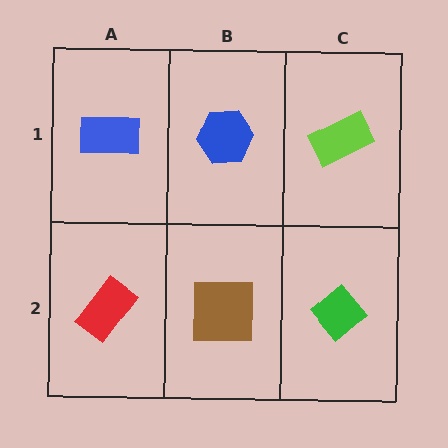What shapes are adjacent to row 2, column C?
A lime rectangle (row 1, column C), a brown square (row 2, column B).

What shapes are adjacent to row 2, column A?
A blue rectangle (row 1, column A), a brown square (row 2, column B).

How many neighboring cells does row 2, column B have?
3.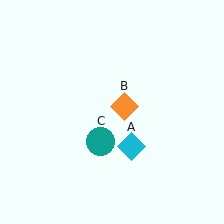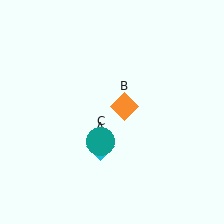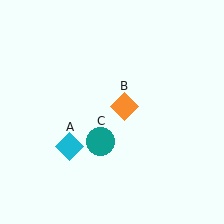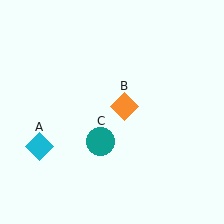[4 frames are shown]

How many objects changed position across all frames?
1 object changed position: cyan diamond (object A).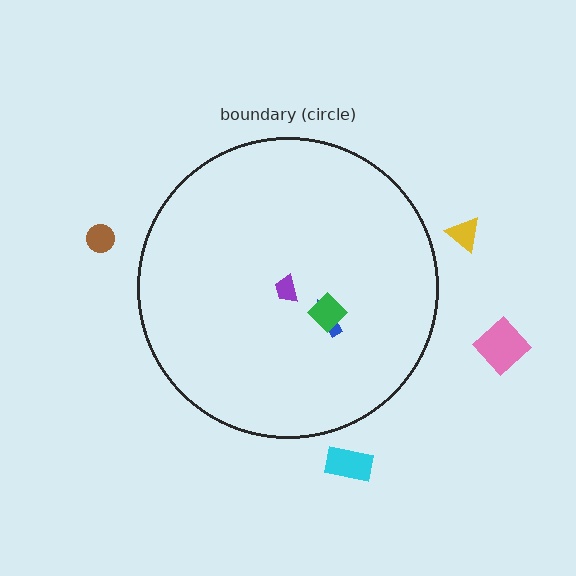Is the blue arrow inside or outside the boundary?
Inside.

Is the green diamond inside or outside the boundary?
Inside.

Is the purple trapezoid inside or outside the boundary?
Inside.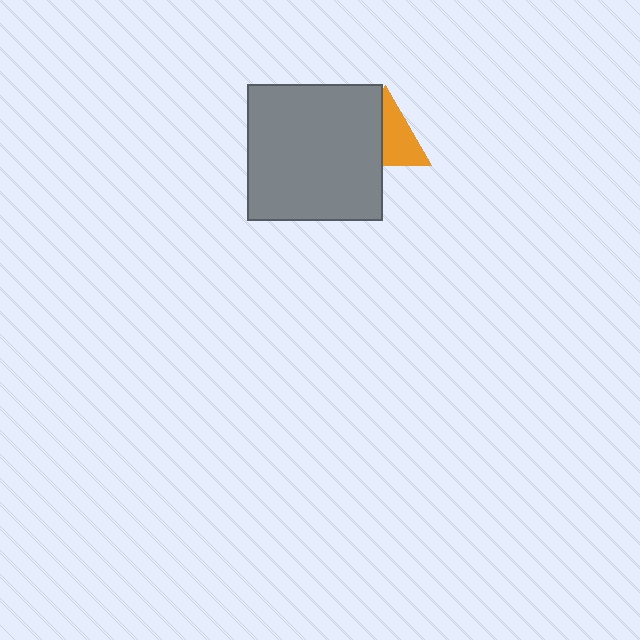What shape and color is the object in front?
The object in front is a gray square.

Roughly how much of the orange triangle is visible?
About half of it is visible (roughly 54%).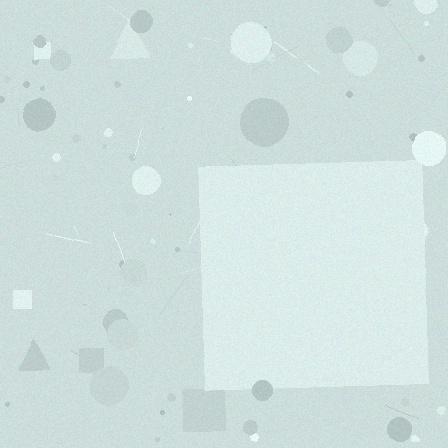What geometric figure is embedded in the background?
A square is embedded in the background.